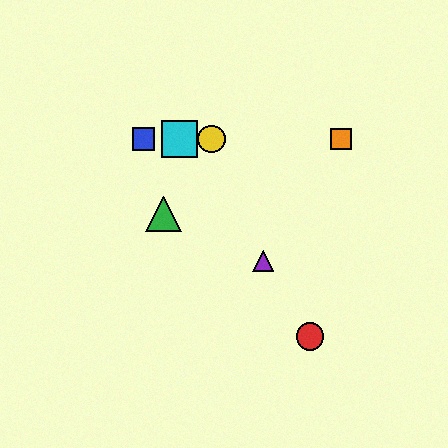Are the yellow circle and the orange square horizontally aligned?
Yes, both are at y≈139.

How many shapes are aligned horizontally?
4 shapes (the blue square, the yellow circle, the orange square, the cyan square) are aligned horizontally.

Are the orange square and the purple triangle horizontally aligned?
No, the orange square is at y≈139 and the purple triangle is at y≈261.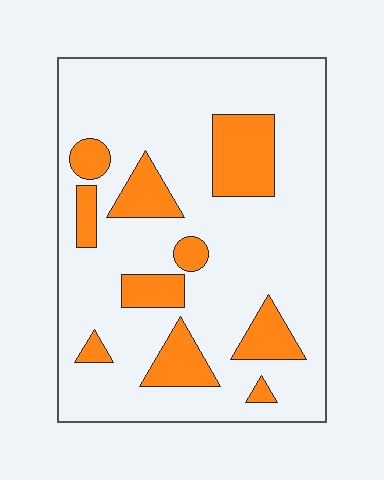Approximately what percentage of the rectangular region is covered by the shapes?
Approximately 20%.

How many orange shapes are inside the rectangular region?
10.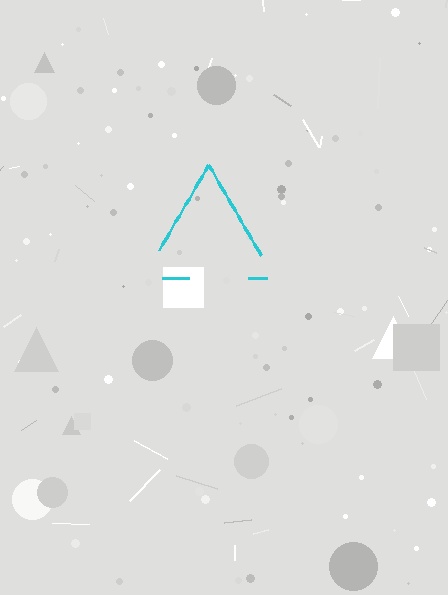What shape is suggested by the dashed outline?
The dashed outline suggests a triangle.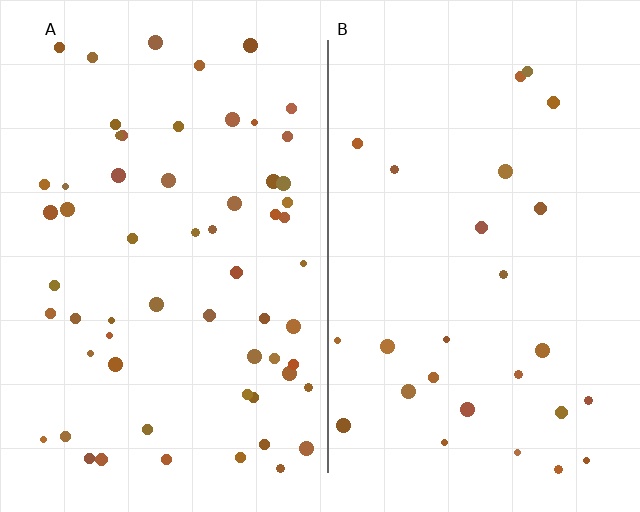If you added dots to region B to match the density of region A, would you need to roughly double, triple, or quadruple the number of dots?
Approximately double.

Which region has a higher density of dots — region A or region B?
A (the left).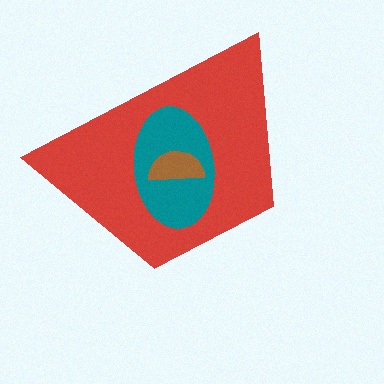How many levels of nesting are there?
3.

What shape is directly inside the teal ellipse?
The brown semicircle.